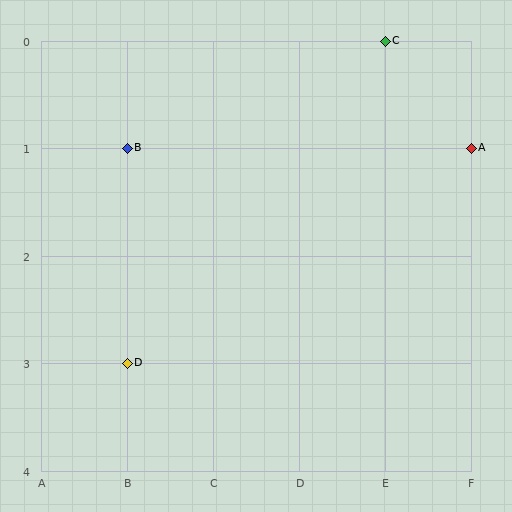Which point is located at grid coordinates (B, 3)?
Point D is at (B, 3).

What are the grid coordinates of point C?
Point C is at grid coordinates (E, 0).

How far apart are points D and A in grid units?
Points D and A are 4 columns and 2 rows apart (about 4.5 grid units diagonally).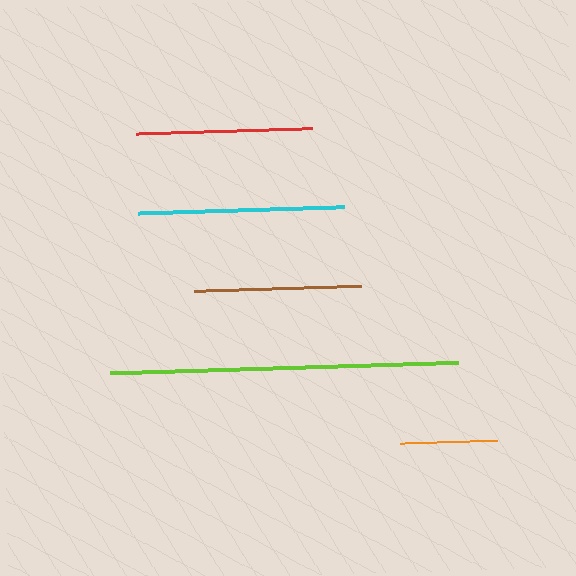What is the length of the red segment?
The red segment is approximately 176 pixels long.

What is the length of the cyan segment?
The cyan segment is approximately 207 pixels long.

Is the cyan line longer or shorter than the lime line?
The lime line is longer than the cyan line.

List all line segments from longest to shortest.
From longest to shortest: lime, cyan, red, brown, orange.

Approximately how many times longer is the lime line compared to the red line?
The lime line is approximately 2.0 times the length of the red line.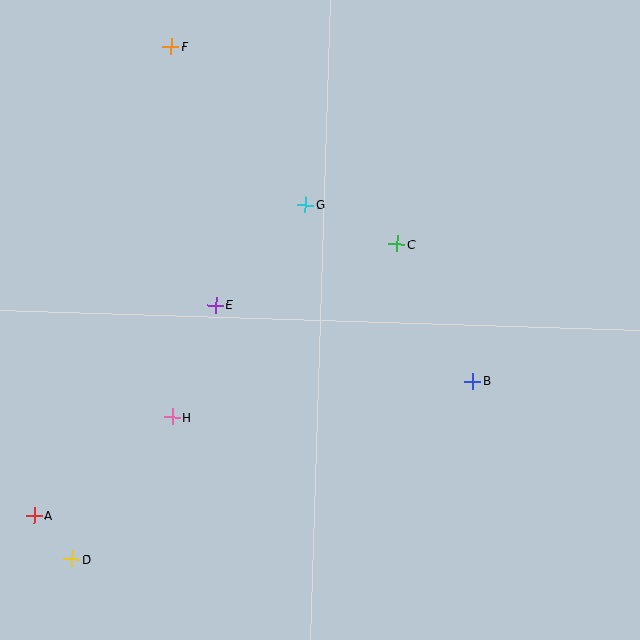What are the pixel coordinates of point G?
Point G is at (305, 205).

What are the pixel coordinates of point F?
Point F is at (171, 46).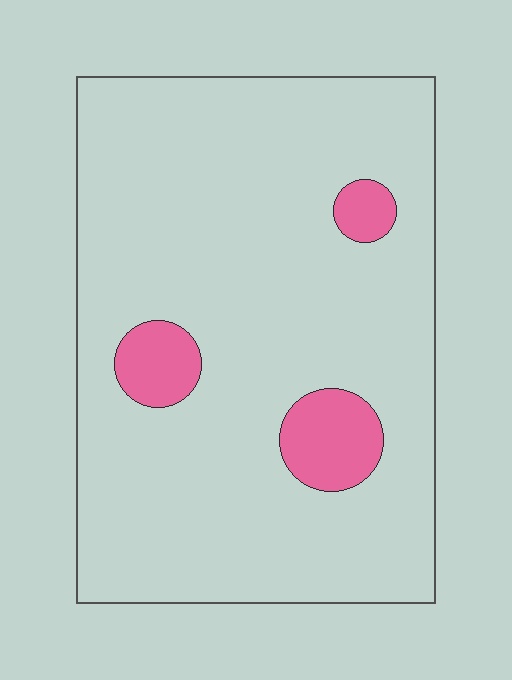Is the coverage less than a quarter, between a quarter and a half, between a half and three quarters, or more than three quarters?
Less than a quarter.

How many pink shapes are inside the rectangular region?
3.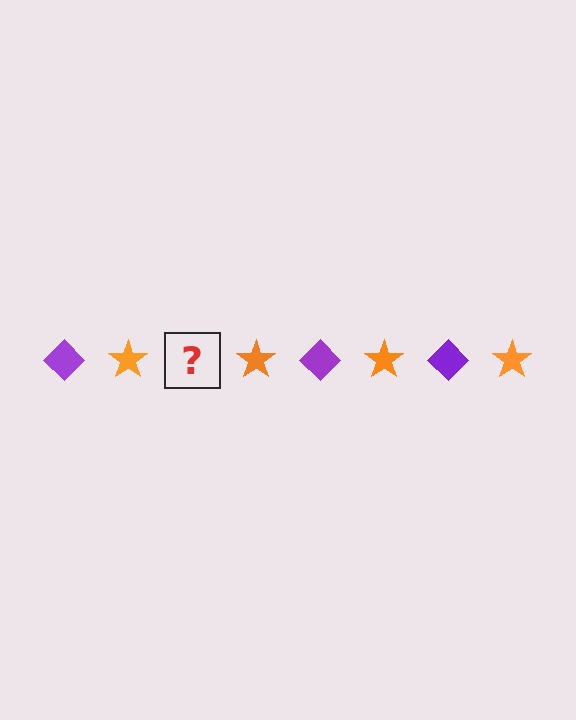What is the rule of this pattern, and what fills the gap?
The rule is that the pattern alternates between purple diamond and orange star. The gap should be filled with a purple diamond.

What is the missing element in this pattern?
The missing element is a purple diamond.